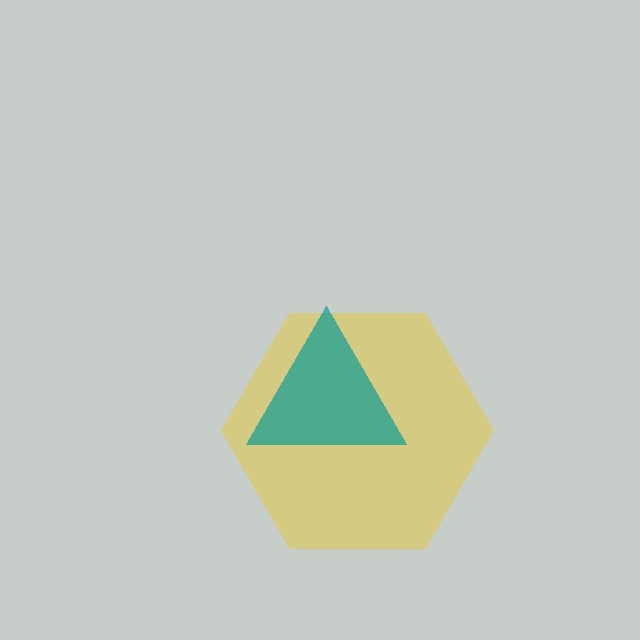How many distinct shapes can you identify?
There are 2 distinct shapes: a yellow hexagon, a teal triangle.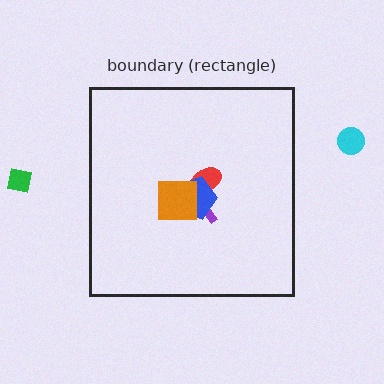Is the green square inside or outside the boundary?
Outside.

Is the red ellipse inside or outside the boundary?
Inside.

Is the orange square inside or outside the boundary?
Inside.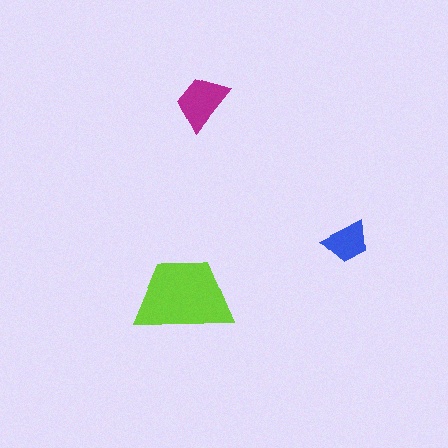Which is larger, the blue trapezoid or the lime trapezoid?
The lime one.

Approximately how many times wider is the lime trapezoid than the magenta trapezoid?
About 1.5 times wider.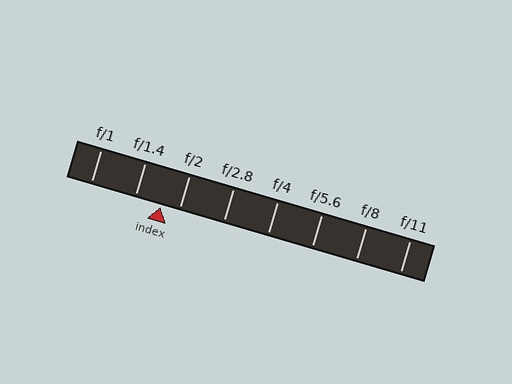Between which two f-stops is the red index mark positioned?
The index mark is between f/1.4 and f/2.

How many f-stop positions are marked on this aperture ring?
There are 8 f-stop positions marked.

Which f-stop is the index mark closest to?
The index mark is closest to f/2.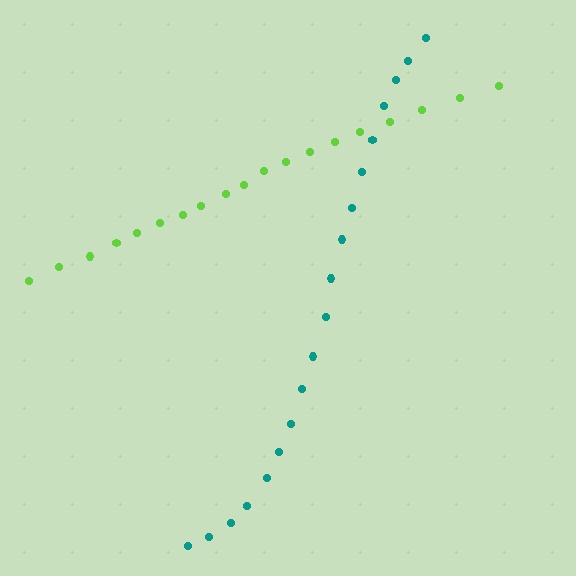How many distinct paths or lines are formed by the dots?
There are 2 distinct paths.